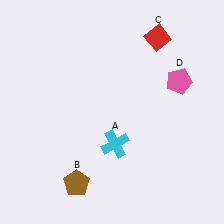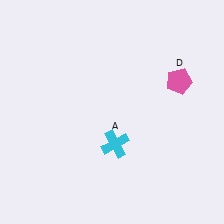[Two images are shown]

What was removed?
The red diamond (C), the brown pentagon (B) were removed in Image 2.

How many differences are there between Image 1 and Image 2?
There are 2 differences between the two images.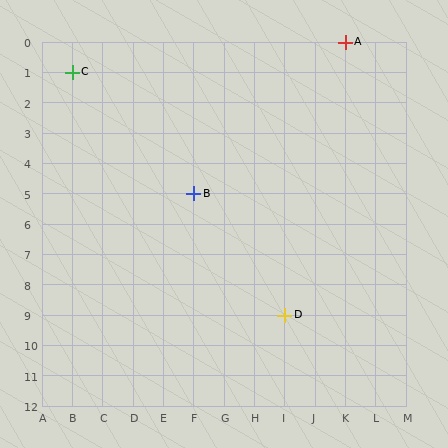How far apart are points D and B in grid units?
Points D and B are 3 columns and 4 rows apart (about 5.0 grid units diagonally).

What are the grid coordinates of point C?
Point C is at grid coordinates (B, 1).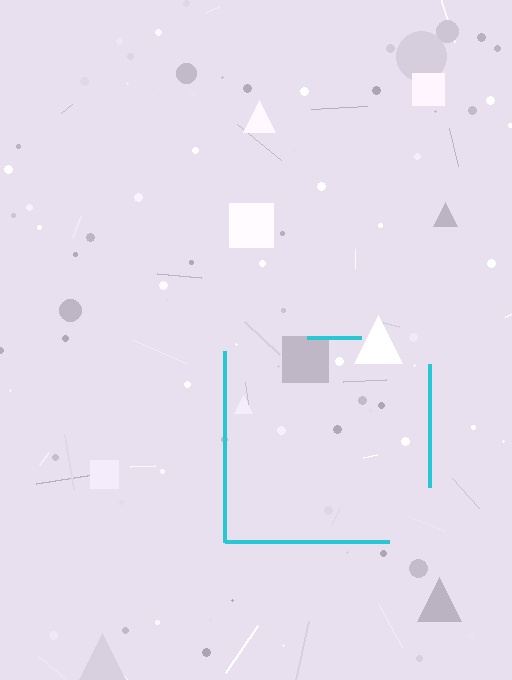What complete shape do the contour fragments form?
The contour fragments form a square.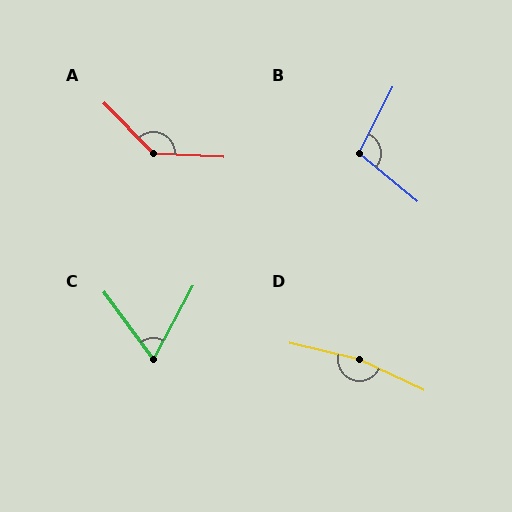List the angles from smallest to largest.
C (64°), B (103°), A (137°), D (168°).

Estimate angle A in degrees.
Approximately 137 degrees.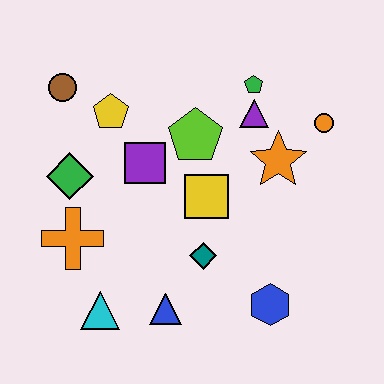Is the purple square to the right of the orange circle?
No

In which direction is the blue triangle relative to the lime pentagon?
The blue triangle is below the lime pentagon.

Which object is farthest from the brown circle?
The blue hexagon is farthest from the brown circle.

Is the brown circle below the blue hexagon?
No